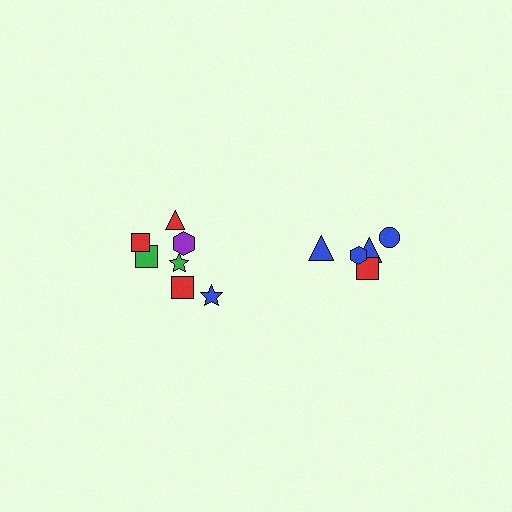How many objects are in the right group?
There are 5 objects.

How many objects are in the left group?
There are 7 objects.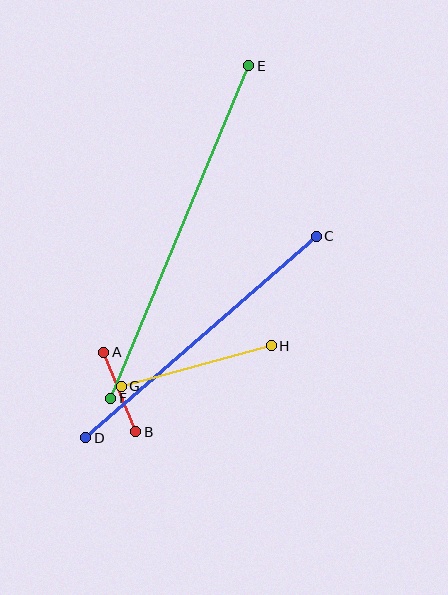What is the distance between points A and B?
The distance is approximately 85 pixels.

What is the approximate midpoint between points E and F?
The midpoint is at approximately (180, 232) pixels.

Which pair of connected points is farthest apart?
Points E and F are farthest apart.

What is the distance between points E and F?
The distance is approximately 360 pixels.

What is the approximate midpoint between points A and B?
The midpoint is at approximately (120, 392) pixels.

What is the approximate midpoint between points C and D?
The midpoint is at approximately (201, 337) pixels.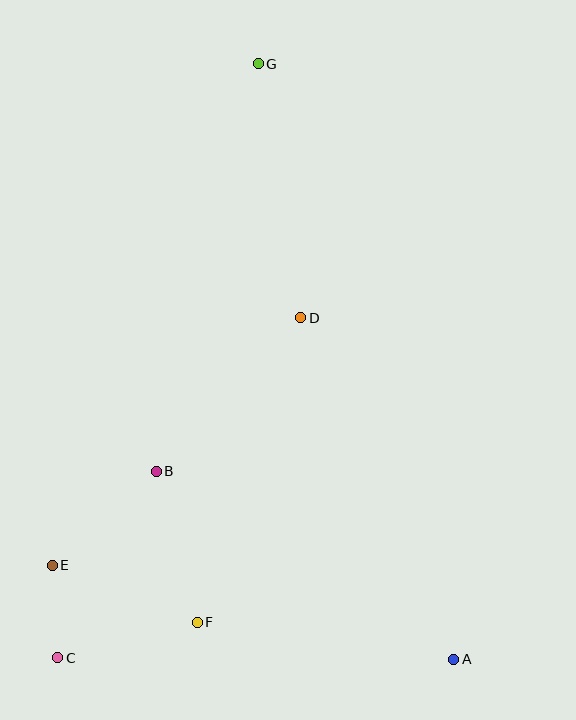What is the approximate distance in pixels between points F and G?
The distance between F and G is approximately 562 pixels.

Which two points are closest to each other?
Points C and E are closest to each other.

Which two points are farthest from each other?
Points C and G are farthest from each other.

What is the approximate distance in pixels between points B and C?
The distance between B and C is approximately 211 pixels.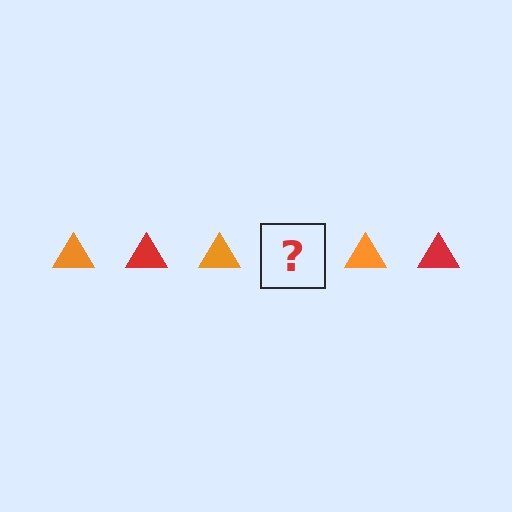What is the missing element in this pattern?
The missing element is a red triangle.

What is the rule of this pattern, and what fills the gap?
The rule is that the pattern cycles through orange, red triangles. The gap should be filled with a red triangle.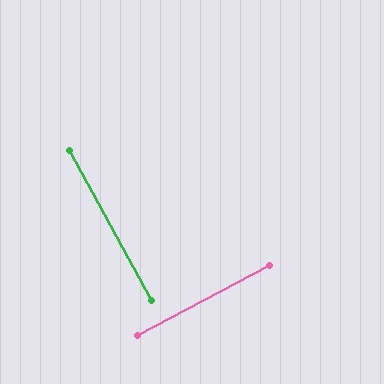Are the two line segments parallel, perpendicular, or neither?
Perpendicular — they meet at approximately 89°.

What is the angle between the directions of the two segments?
Approximately 89 degrees.